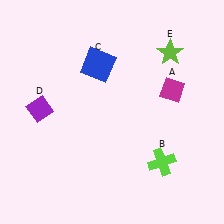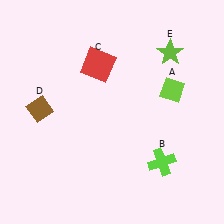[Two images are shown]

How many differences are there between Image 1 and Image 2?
There are 3 differences between the two images.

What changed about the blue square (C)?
In Image 1, C is blue. In Image 2, it changed to red.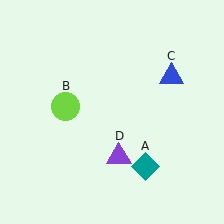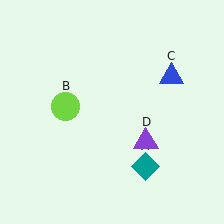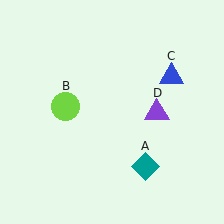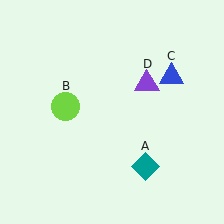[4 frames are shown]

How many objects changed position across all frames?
1 object changed position: purple triangle (object D).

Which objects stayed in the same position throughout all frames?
Teal diamond (object A) and lime circle (object B) and blue triangle (object C) remained stationary.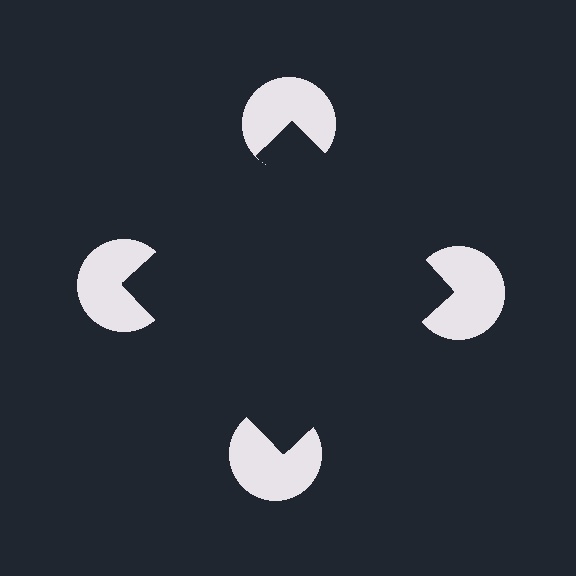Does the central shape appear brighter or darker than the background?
It typically appears slightly darker than the background, even though no actual brightness change is drawn.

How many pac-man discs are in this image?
There are 4 — one at each vertex of the illusory square.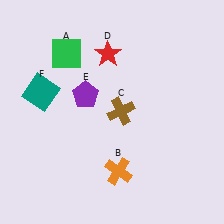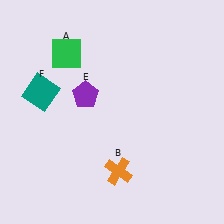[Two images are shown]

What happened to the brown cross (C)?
The brown cross (C) was removed in Image 2. It was in the top-right area of Image 1.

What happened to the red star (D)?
The red star (D) was removed in Image 2. It was in the top-left area of Image 1.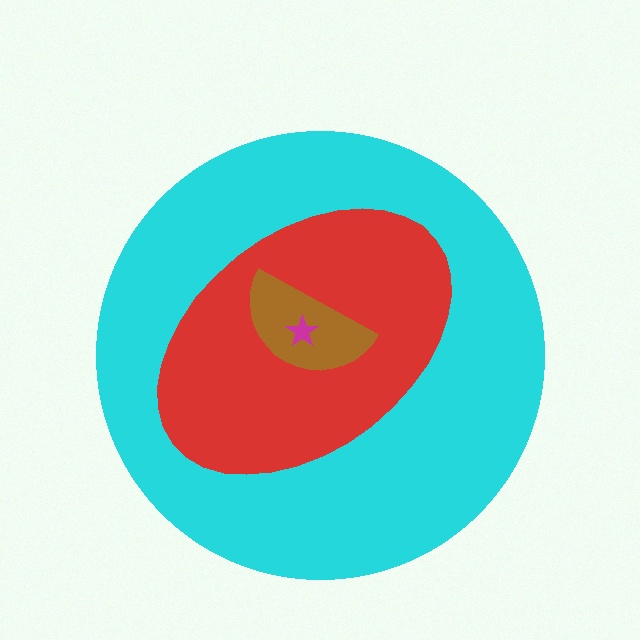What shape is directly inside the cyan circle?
The red ellipse.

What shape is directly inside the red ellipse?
The brown semicircle.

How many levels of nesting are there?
4.